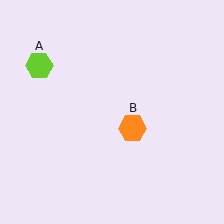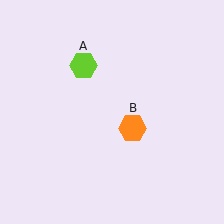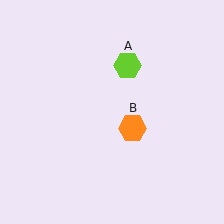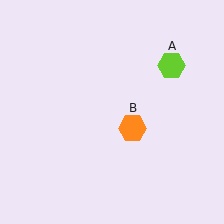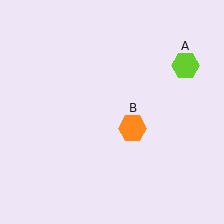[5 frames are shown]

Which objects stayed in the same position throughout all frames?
Orange hexagon (object B) remained stationary.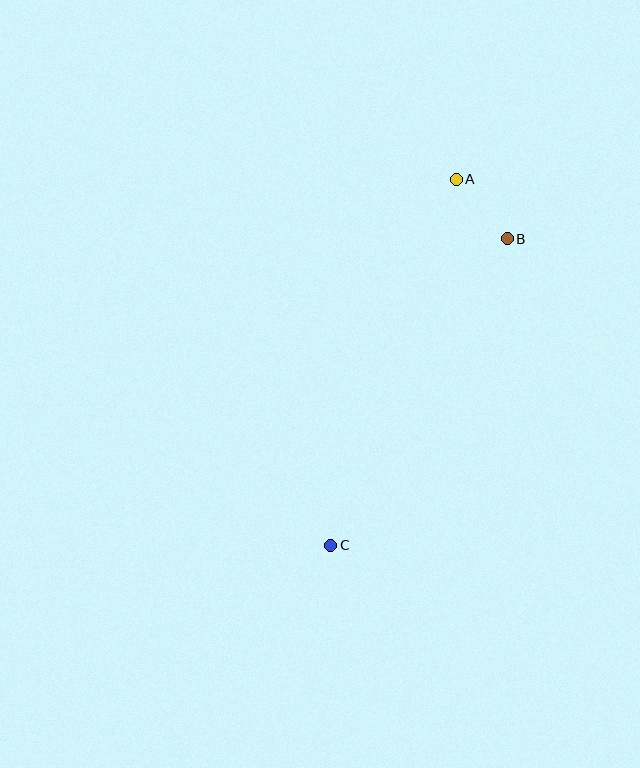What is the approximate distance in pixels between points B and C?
The distance between B and C is approximately 353 pixels.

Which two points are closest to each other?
Points A and B are closest to each other.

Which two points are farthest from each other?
Points A and C are farthest from each other.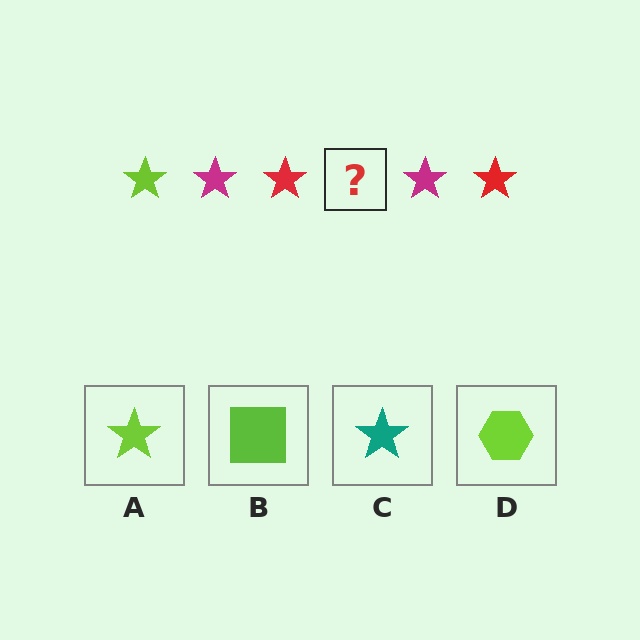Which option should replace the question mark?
Option A.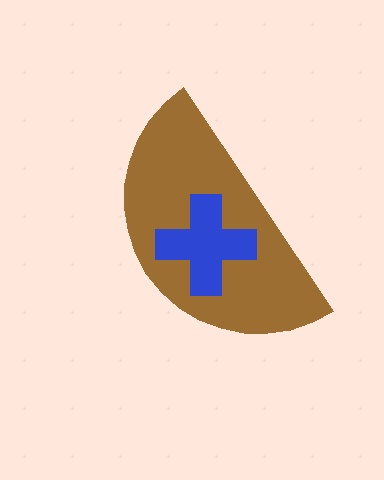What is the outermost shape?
The brown semicircle.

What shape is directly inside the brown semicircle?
The blue cross.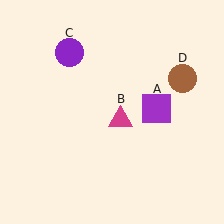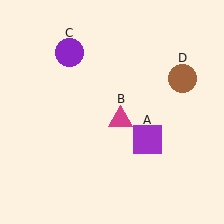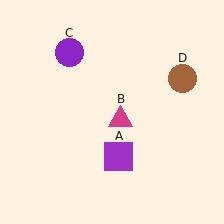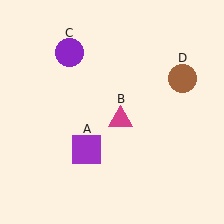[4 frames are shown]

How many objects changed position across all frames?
1 object changed position: purple square (object A).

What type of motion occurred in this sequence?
The purple square (object A) rotated clockwise around the center of the scene.